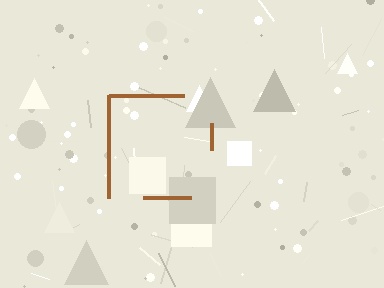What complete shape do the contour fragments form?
The contour fragments form a square.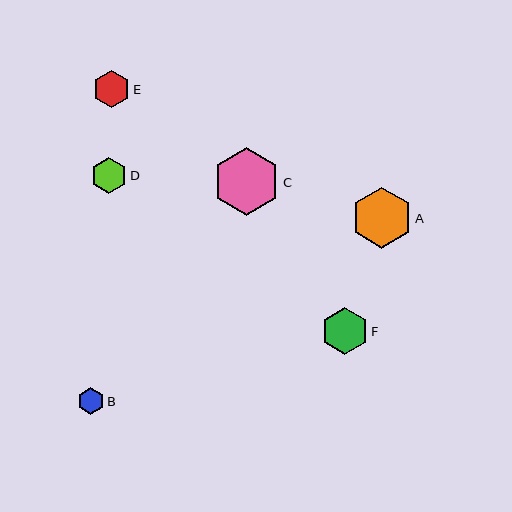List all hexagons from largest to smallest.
From largest to smallest: C, A, F, E, D, B.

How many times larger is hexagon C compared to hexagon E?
Hexagon C is approximately 1.8 times the size of hexagon E.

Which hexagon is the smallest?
Hexagon B is the smallest with a size of approximately 26 pixels.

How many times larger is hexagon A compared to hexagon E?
Hexagon A is approximately 1.7 times the size of hexagon E.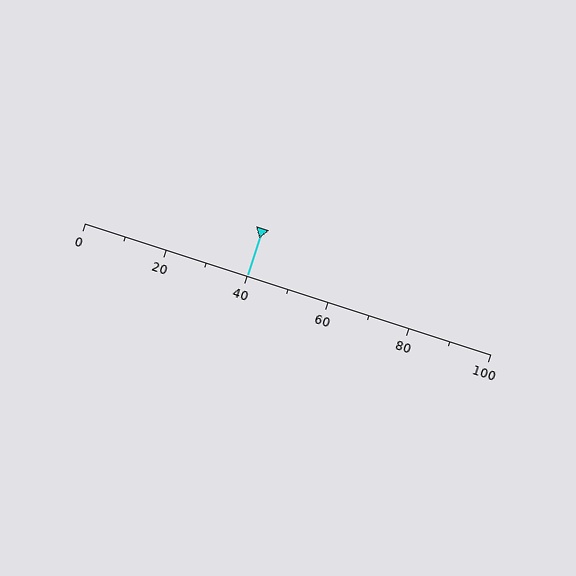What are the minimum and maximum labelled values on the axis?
The axis runs from 0 to 100.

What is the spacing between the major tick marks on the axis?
The major ticks are spaced 20 apart.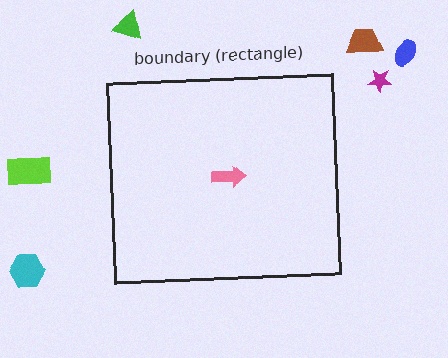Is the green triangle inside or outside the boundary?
Outside.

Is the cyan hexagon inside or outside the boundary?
Outside.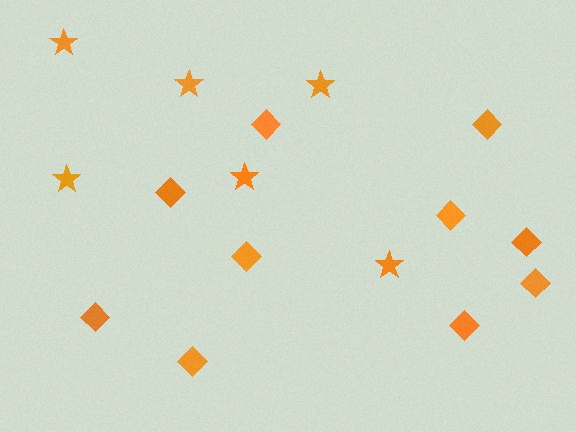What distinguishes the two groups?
There are 2 groups: one group of stars (6) and one group of diamonds (10).